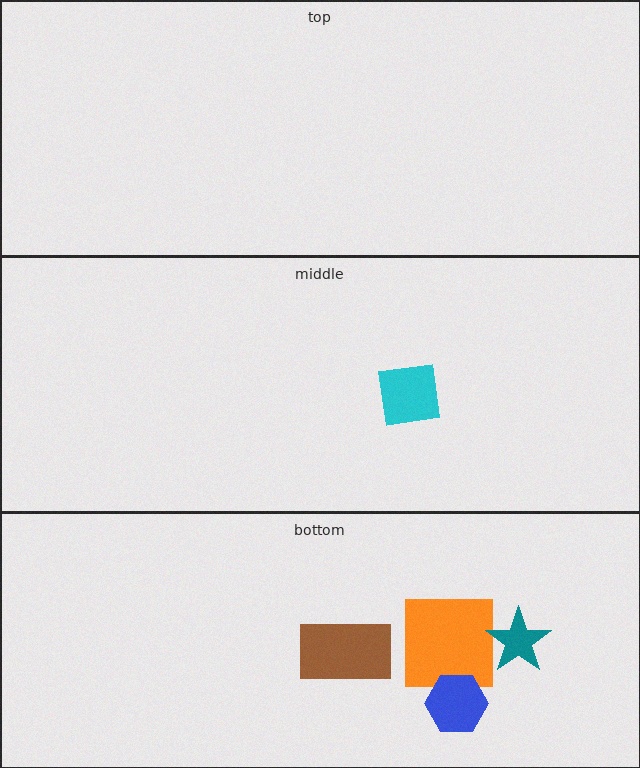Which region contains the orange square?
The bottom region.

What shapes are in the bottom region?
The orange square, the blue hexagon, the brown rectangle, the teal star.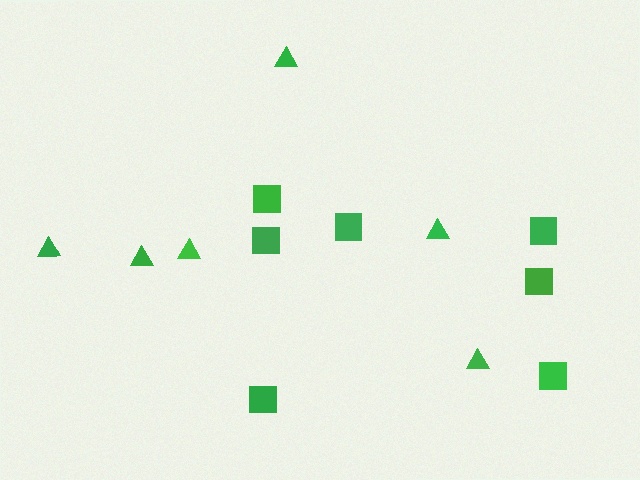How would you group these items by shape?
There are 2 groups: one group of squares (7) and one group of triangles (6).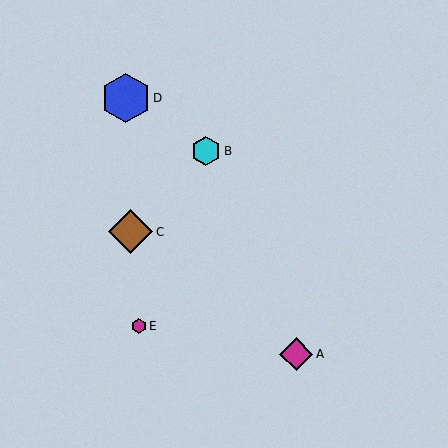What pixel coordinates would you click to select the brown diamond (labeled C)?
Click at (131, 232) to select the brown diamond C.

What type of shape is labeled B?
Shape B is a cyan hexagon.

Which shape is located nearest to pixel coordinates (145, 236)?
The brown diamond (labeled C) at (131, 232) is nearest to that location.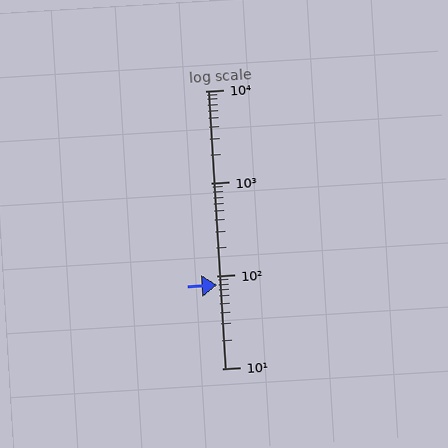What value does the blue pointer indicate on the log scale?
The pointer indicates approximately 80.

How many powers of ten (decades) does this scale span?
The scale spans 3 decades, from 10 to 10000.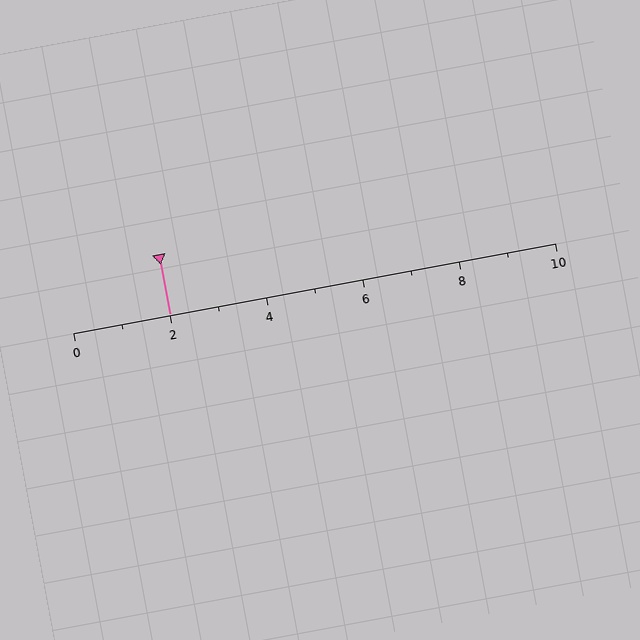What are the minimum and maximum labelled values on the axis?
The axis runs from 0 to 10.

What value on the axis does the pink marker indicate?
The marker indicates approximately 2.